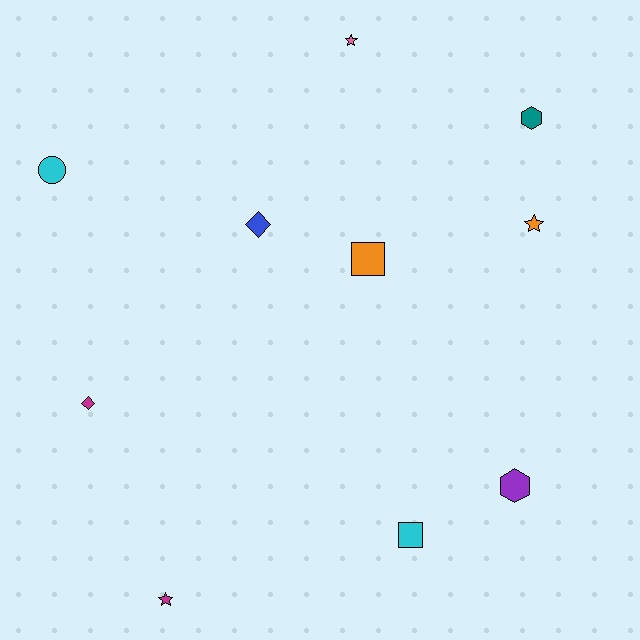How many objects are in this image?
There are 10 objects.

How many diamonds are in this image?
There are 2 diamonds.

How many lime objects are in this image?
There are no lime objects.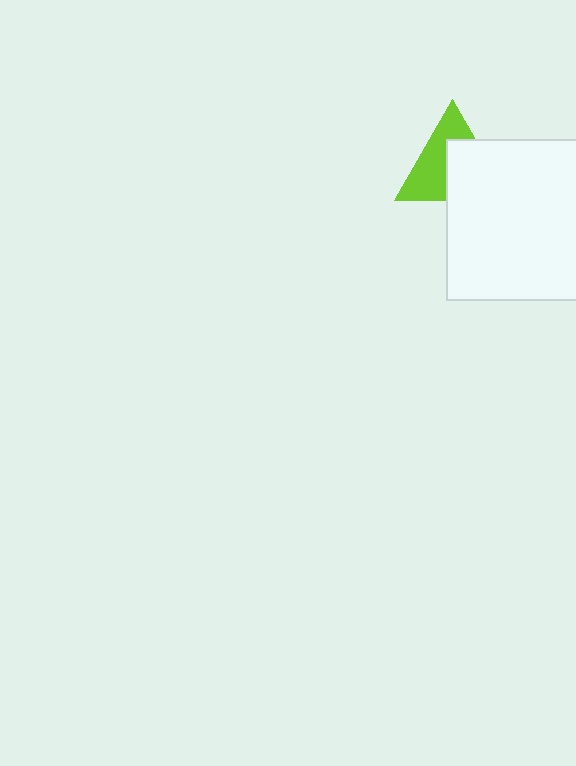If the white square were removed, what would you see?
You would see the complete lime triangle.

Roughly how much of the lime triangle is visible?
About half of it is visible (roughly 51%).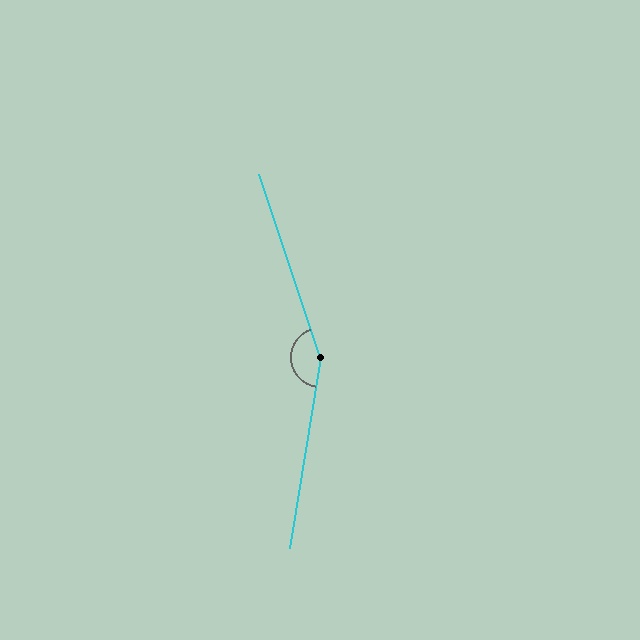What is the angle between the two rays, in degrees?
Approximately 152 degrees.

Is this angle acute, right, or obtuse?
It is obtuse.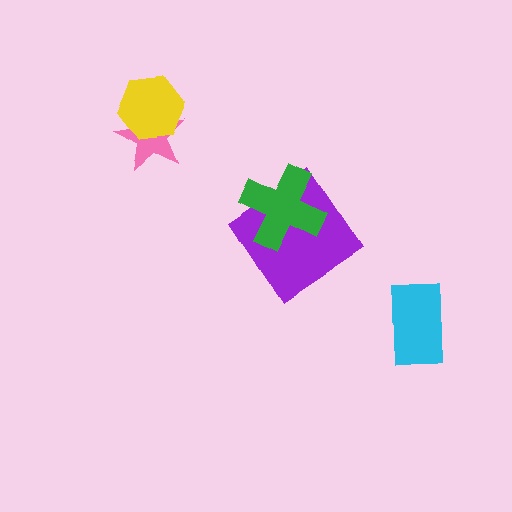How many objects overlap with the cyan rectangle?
0 objects overlap with the cyan rectangle.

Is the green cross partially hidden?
No, no other shape covers it.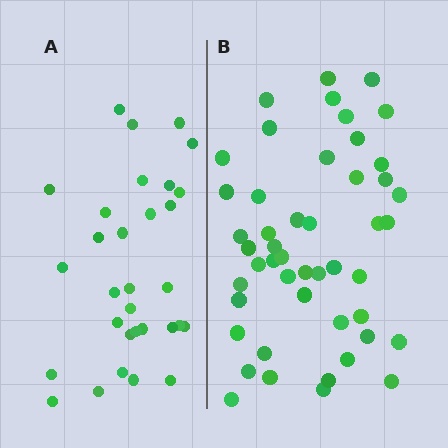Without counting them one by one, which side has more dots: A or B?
Region B (the right region) has more dots.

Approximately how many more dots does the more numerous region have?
Region B has approximately 15 more dots than region A.